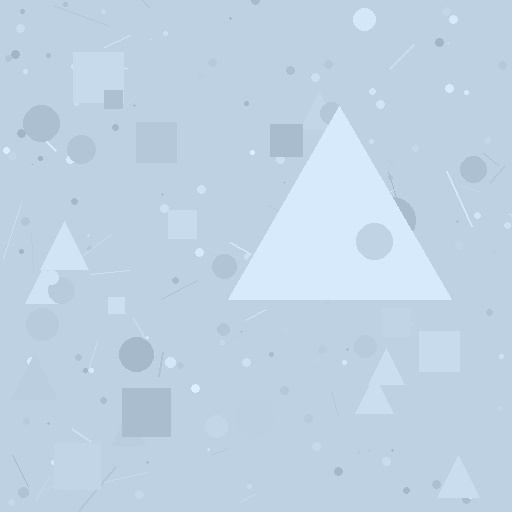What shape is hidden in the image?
A triangle is hidden in the image.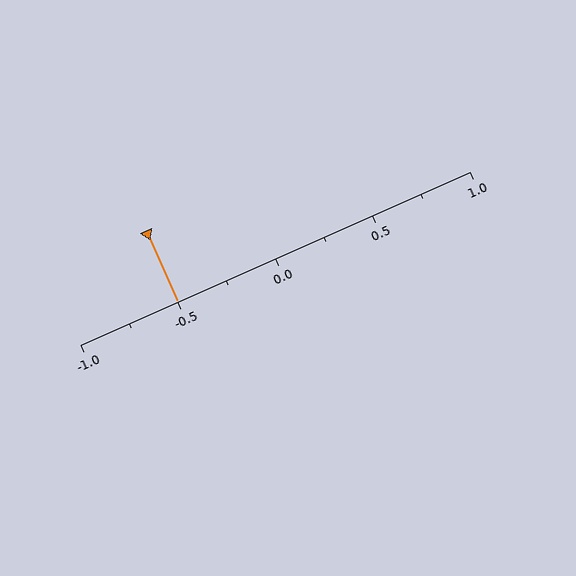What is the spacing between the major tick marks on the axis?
The major ticks are spaced 0.5 apart.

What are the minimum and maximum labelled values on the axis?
The axis runs from -1.0 to 1.0.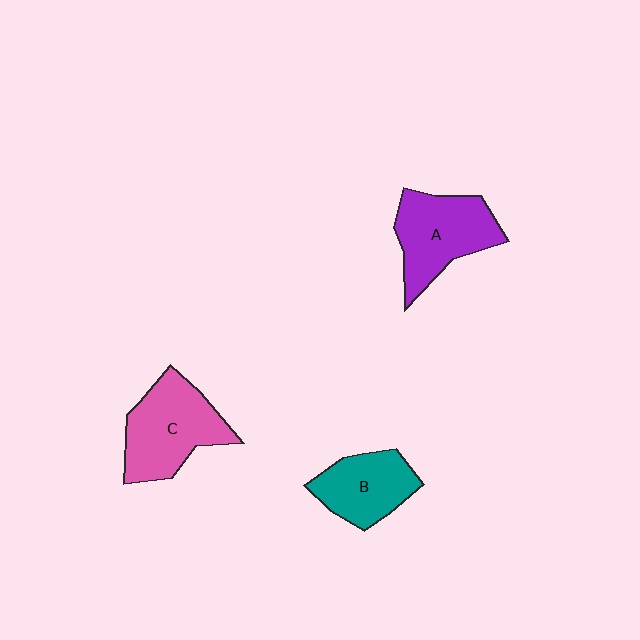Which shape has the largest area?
Shape C (pink).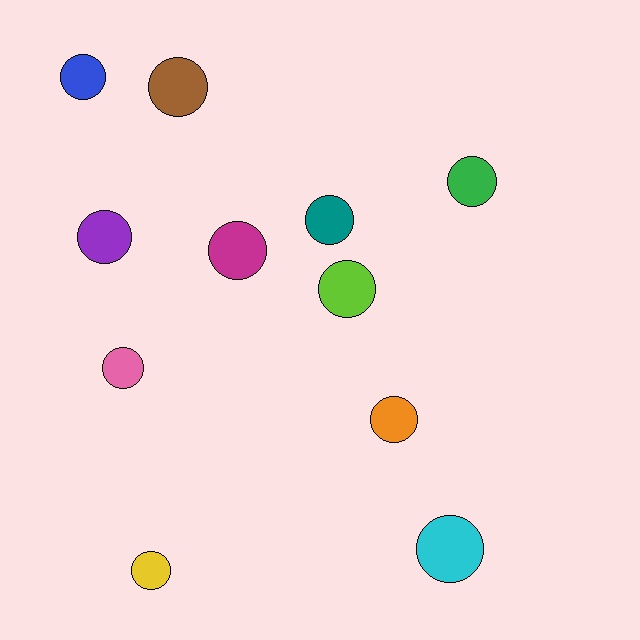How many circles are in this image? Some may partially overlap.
There are 11 circles.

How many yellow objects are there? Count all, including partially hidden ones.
There is 1 yellow object.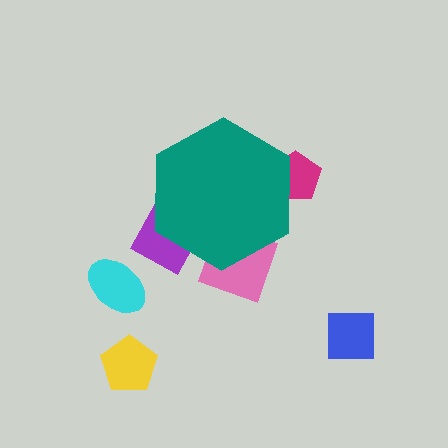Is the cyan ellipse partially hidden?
No, the cyan ellipse is fully visible.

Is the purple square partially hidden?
Yes, the purple square is partially hidden behind the teal hexagon.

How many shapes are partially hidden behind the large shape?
3 shapes are partially hidden.